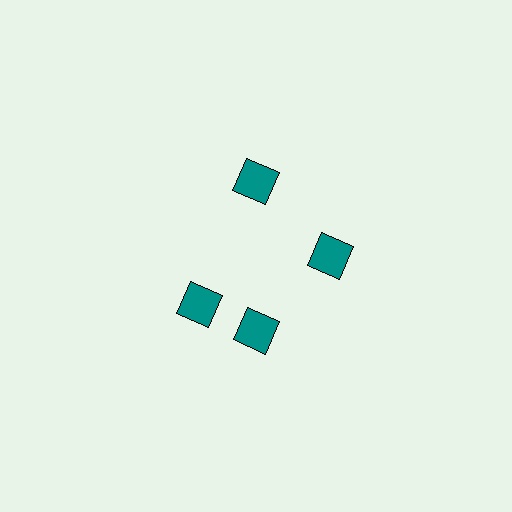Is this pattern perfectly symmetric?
No. The 4 teal squares are arranged in a ring, but one element near the 9 o'clock position is rotated out of alignment along the ring, breaking the 4-fold rotational symmetry.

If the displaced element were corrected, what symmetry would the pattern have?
It would have 4-fold rotational symmetry — the pattern would map onto itself every 90 degrees.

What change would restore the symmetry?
The symmetry would be restored by rotating it back into even spacing with its neighbors so that all 4 squares sit at equal angles and equal distance from the center.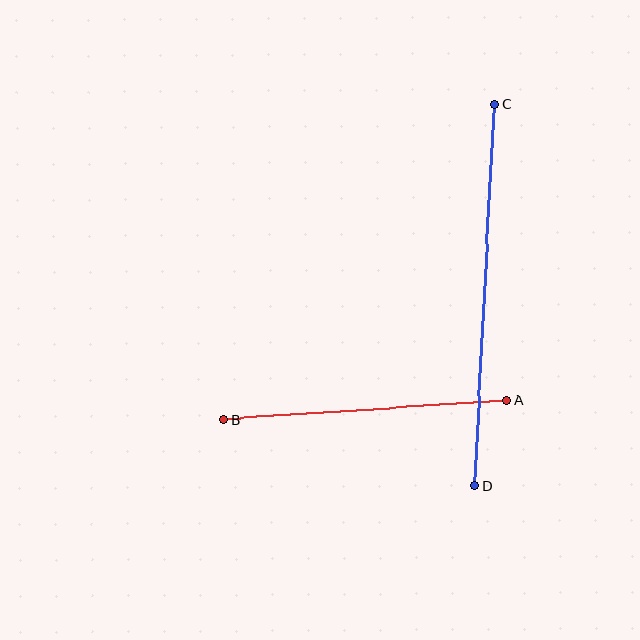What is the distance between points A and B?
The distance is approximately 284 pixels.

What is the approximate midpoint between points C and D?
The midpoint is at approximately (484, 295) pixels.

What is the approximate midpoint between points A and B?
The midpoint is at approximately (365, 410) pixels.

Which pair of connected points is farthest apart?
Points C and D are farthest apart.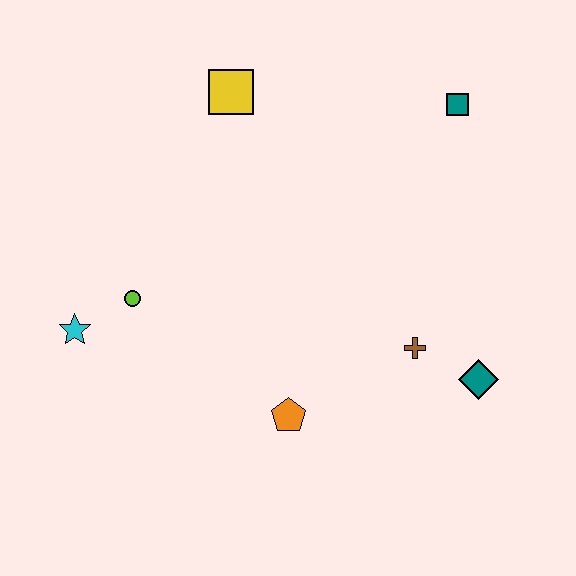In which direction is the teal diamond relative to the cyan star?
The teal diamond is to the right of the cyan star.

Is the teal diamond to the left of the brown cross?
No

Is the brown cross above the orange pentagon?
Yes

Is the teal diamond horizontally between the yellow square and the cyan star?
No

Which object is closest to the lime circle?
The cyan star is closest to the lime circle.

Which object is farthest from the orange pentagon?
The teal square is farthest from the orange pentagon.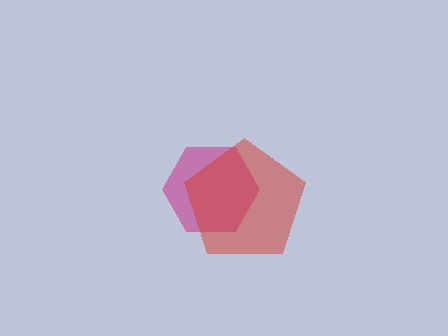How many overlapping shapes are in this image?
There are 2 overlapping shapes in the image.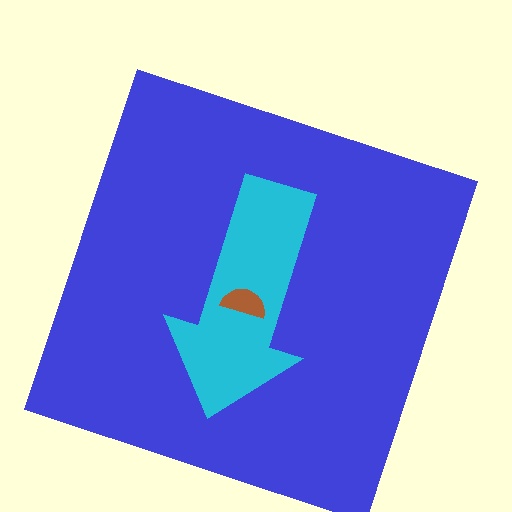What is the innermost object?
The brown semicircle.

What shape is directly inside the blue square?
The cyan arrow.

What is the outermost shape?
The blue square.